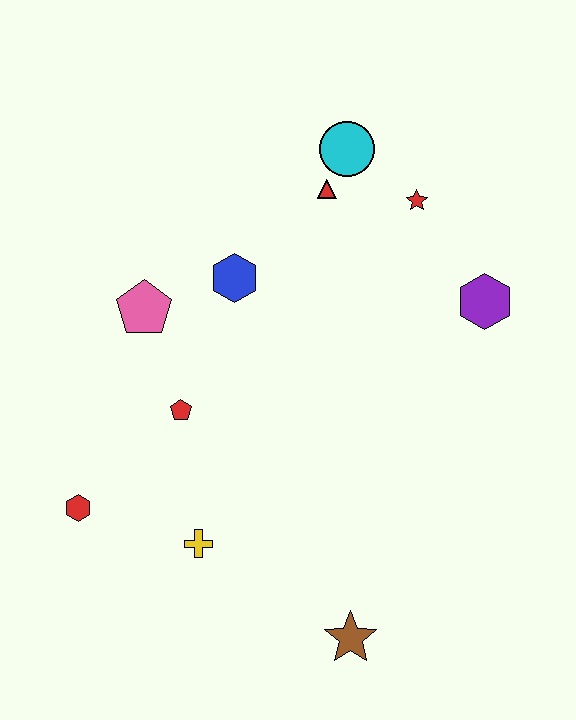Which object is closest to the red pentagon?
The pink pentagon is closest to the red pentagon.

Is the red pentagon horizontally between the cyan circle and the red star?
No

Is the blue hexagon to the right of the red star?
No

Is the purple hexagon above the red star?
No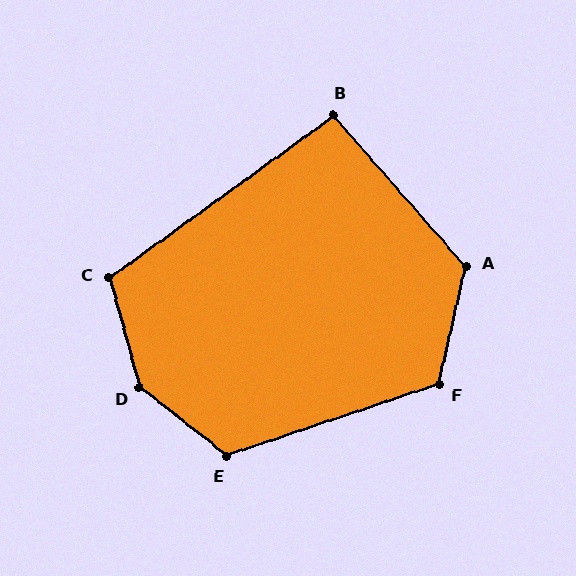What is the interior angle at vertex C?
Approximately 111 degrees (obtuse).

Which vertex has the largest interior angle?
D, at approximately 143 degrees.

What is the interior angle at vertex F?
Approximately 122 degrees (obtuse).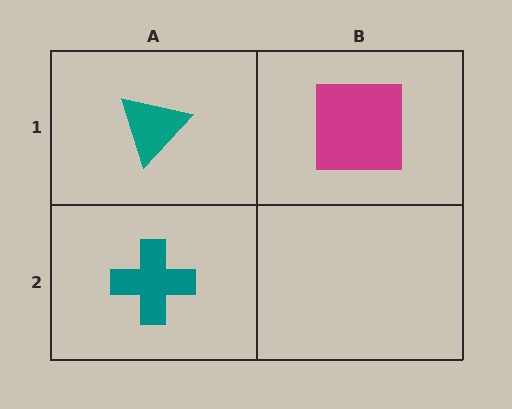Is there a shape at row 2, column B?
No, that cell is empty.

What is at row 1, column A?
A teal triangle.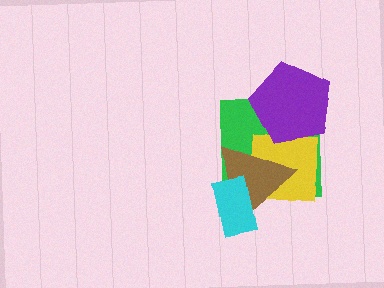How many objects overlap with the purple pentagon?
2 objects overlap with the purple pentagon.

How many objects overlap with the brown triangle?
3 objects overlap with the brown triangle.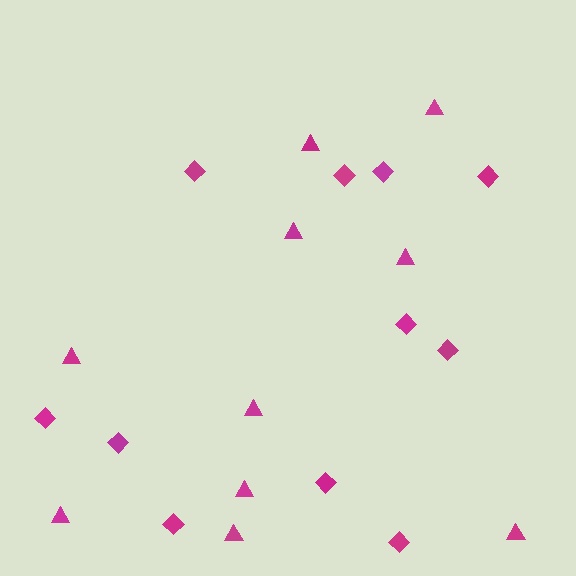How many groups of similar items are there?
There are 2 groups: one group of diamonds (11) and one group of triangles (10).